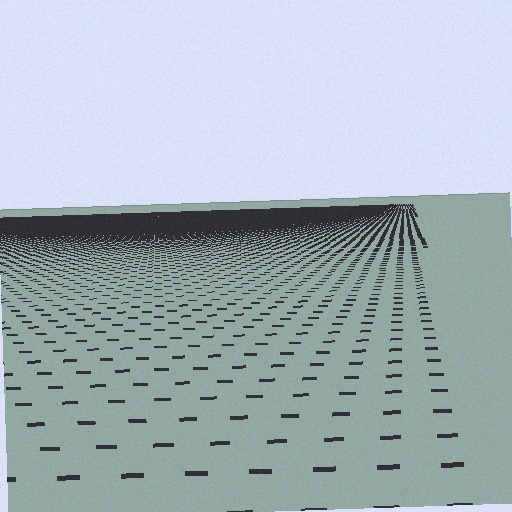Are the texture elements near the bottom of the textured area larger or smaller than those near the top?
Larger. Near the bottom, elements are closer to the viewer and appear at a bigger on-screen size.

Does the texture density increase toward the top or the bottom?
Density increases toward the top.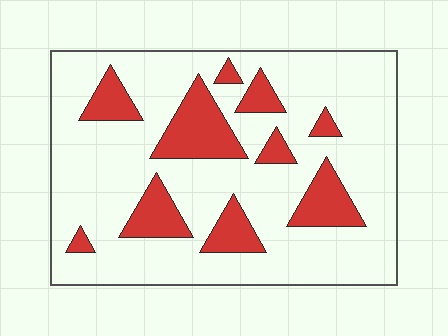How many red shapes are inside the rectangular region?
10.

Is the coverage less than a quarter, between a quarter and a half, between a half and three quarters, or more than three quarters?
Less than a quarter.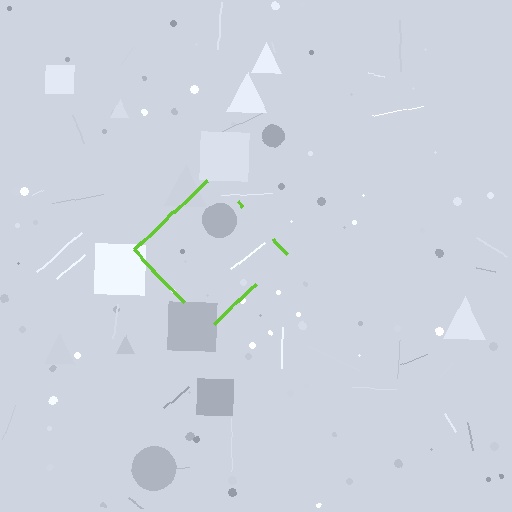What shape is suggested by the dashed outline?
The dashed outline suggests a diamond.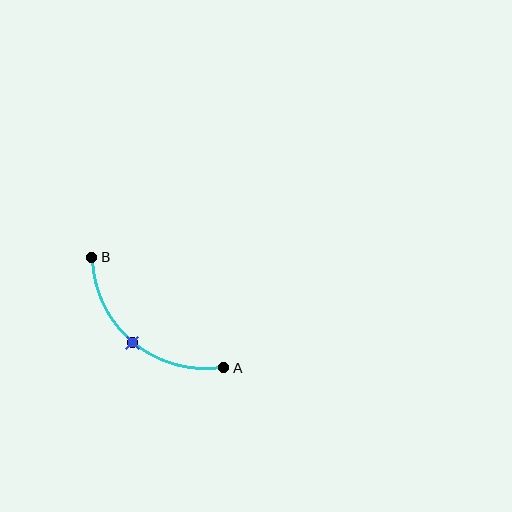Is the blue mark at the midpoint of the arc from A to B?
Yes. The blue mark lies on the arc at equal arc-length from both A and B — it is the arc midpoint.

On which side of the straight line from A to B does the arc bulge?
The arc bulges below and to the left of the straight line connecting A and B.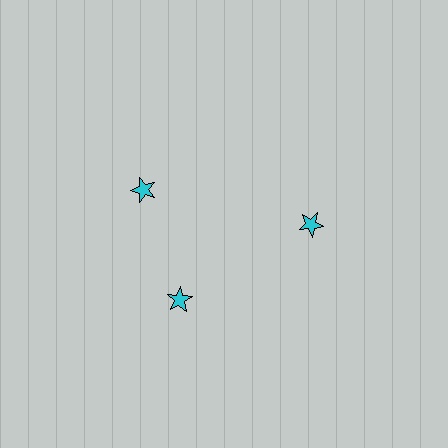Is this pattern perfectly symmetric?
No. The 3 cyan stars are arranged in a ring, but one element near the 11 o'clock position is rotated out of alignment along the ring, breaking the 3-fold rotational symmetry.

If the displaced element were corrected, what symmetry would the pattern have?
It would have 3-fold rotational symmetry — the pattern would map onto itself every 120 degrees.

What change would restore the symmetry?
The symmetry would be restored by rotating it back into even spacing with its neighbors so that all 3 stars sit at equal angles and equal distance from the center.